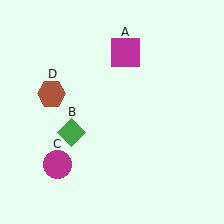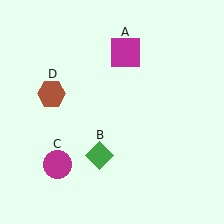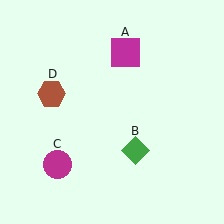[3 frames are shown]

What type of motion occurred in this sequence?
The green diamond (object B) rotated counterclockwise around the center of the scene.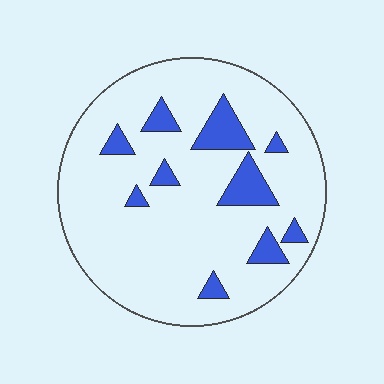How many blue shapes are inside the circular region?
10.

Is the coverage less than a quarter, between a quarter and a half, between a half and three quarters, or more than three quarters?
Less than a quarter.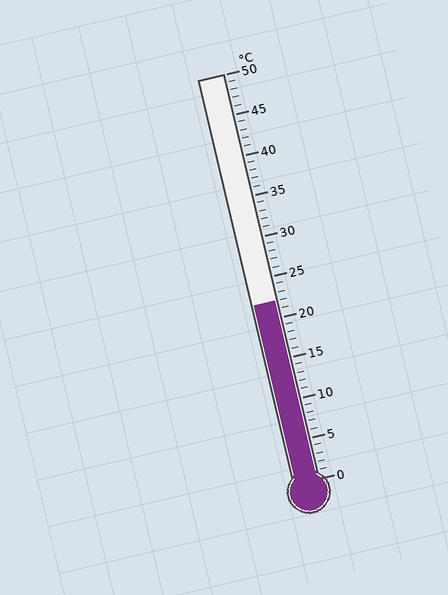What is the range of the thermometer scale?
The thermometer scale ranges from 0°C to 50°C.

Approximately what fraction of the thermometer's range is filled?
The thermometer is filled to approximately 45% of its range.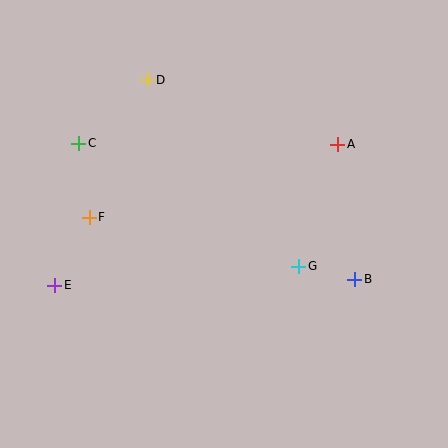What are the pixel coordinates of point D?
Point D is at (147, 80).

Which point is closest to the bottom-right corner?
Point B is closest to the bottom-right corner.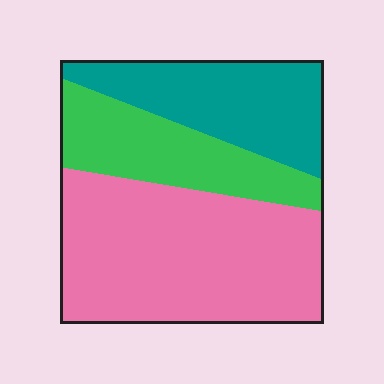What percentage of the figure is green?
Green takes up about one quarter (1/4) of the figure.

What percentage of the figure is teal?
Teal covers about 25% of the figure.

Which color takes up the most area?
Pink, at roughly 50%.